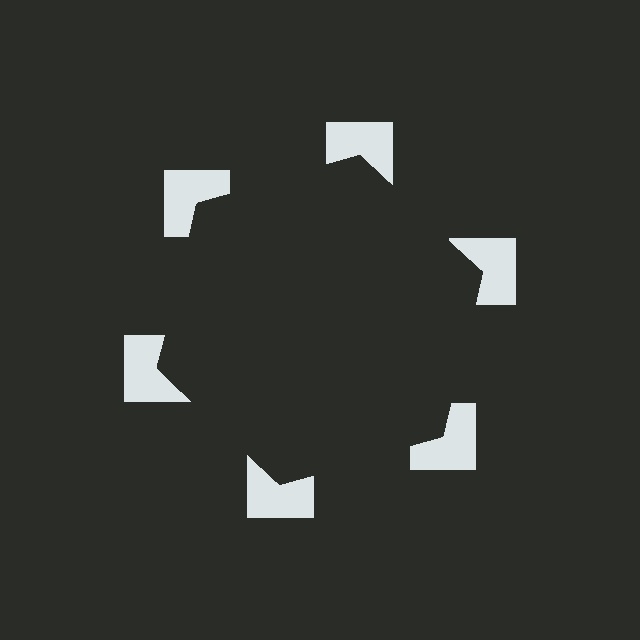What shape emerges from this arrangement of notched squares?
An illusory hexagon — its edges are inferred from the aligned wedge cuts in the notched squares, not physically drawn.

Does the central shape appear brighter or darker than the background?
It typically appears slightly darker than the background, even though no actual brightness change is drawn.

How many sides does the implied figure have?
6 sides.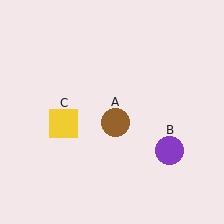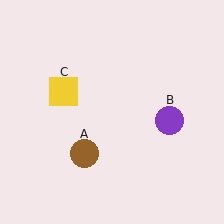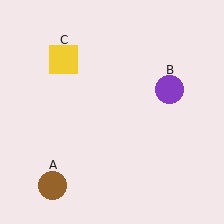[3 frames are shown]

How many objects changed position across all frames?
3 objects changed position: brown circle (object A), purple circle (object B), yellow square (object C).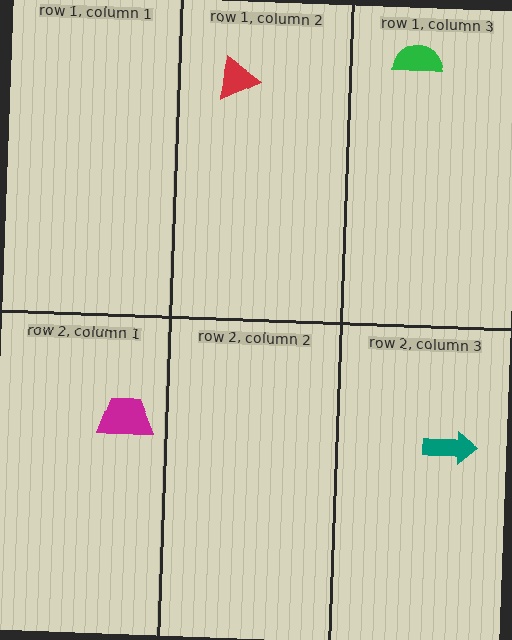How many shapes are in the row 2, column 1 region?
1.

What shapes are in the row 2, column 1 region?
The magenta trapezoid.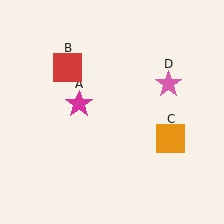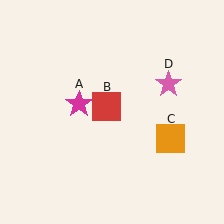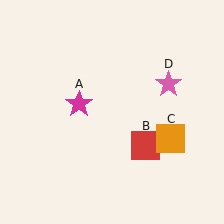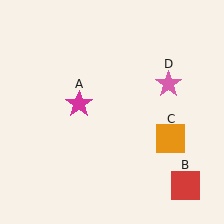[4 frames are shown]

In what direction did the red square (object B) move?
The red square (object B) moved down and to the right.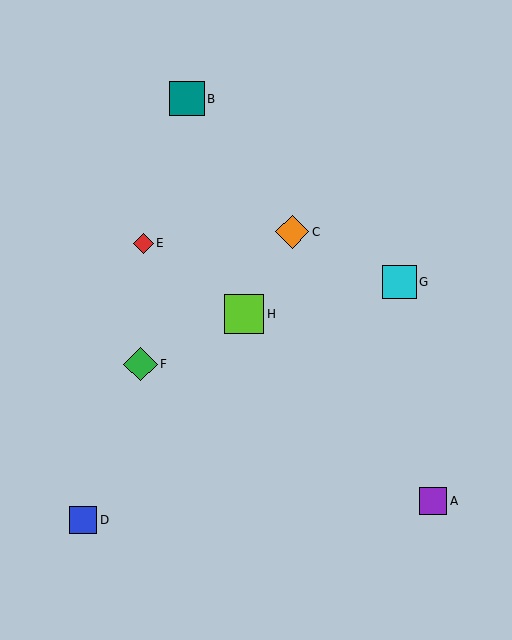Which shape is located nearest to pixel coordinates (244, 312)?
The lime square (labeled H) at (244, 314) is nearest to that location.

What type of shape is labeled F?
Shape F is a green diamond.